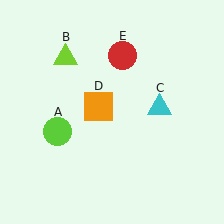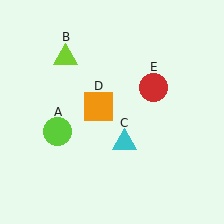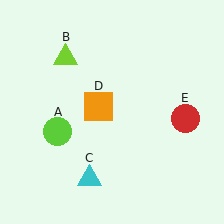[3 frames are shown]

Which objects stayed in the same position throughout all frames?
Lime circle (object A) and lime triangle (object B) and orange square (object D) remained stationary.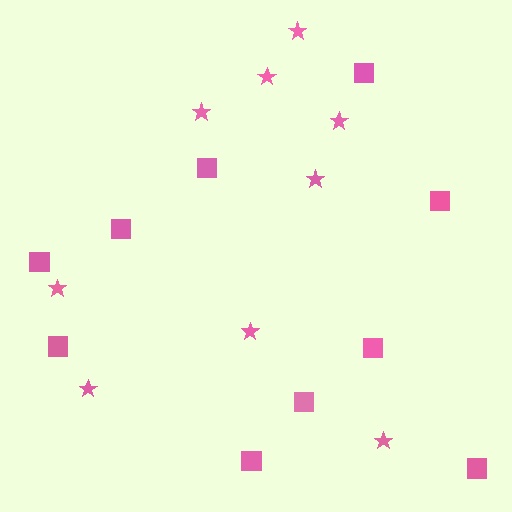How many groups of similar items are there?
There are 2 groups: one group of stars (9) and one group of squares (10).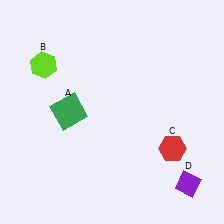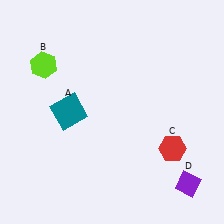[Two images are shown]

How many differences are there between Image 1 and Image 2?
There is 1 difference between the two images.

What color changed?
The square (A) changed from green in Image 1 to teal in Image 2.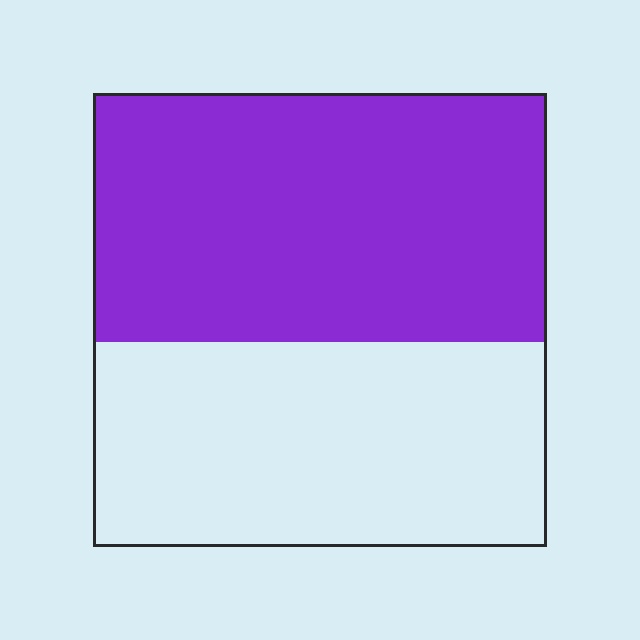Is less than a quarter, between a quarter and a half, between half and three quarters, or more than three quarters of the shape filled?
Between half and three quarters.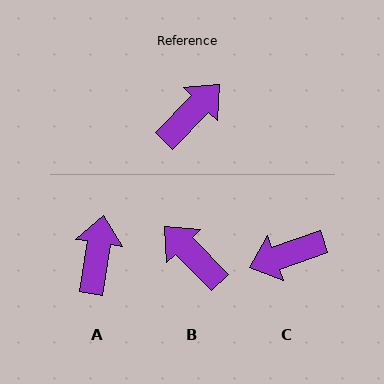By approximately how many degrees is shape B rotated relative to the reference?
Approximately 89 degrees counter-clockwise.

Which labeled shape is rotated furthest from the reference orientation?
C, about 153 degrees away.